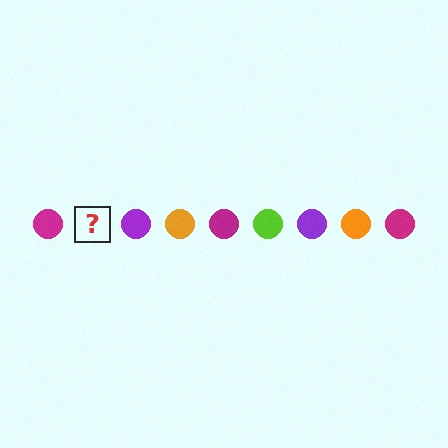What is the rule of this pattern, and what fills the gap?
The rule is that the pattern cycles through magenta, lime, purple, orange circles. The gap should be filled with a lime circle.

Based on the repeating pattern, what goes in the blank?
The blank should be a lime circle.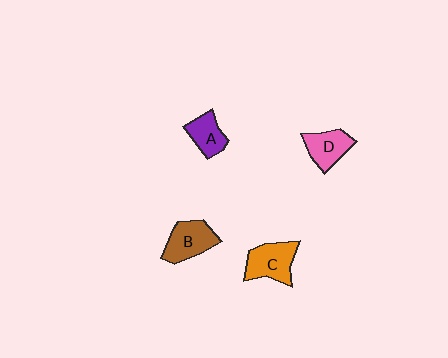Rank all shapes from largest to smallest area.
From largest to smallest: C (orange), B (brown), D (pink), A (purple).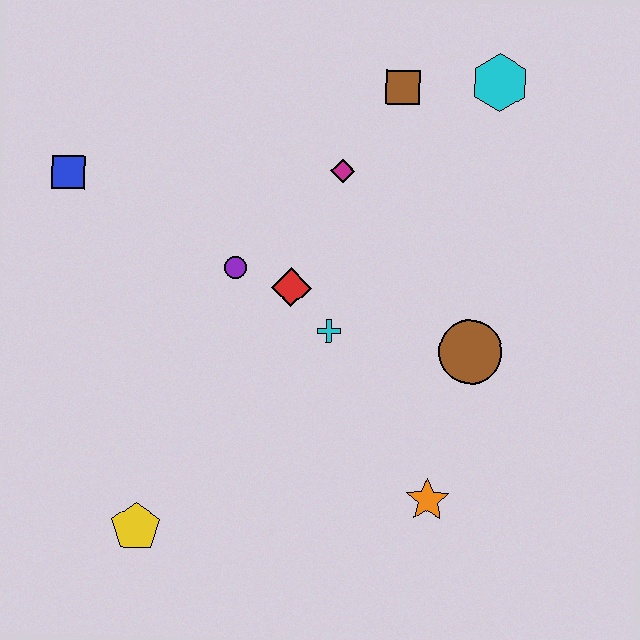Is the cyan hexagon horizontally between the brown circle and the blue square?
No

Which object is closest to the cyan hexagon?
The brown square is closest to the cyan hexagon.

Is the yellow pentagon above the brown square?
No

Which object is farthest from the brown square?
The yellow pentagon is farthest from the brown square.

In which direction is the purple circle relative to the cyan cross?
The purple circle is to the left of the cyan cross.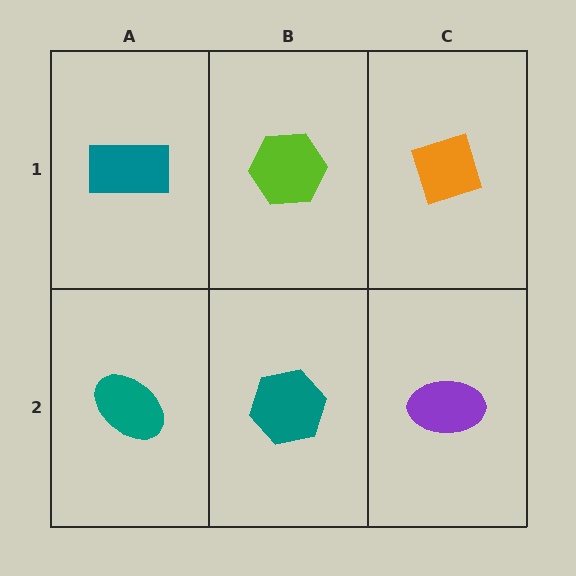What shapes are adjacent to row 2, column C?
An orange diamond (row 1, column C), a teal hexagon (row 2, column B).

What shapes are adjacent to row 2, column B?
A lime hexagon (row 1, column B), a teal ellipse (row 2, column A), a purple ellipse (row 2, column C).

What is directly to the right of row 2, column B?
A purple ellipse.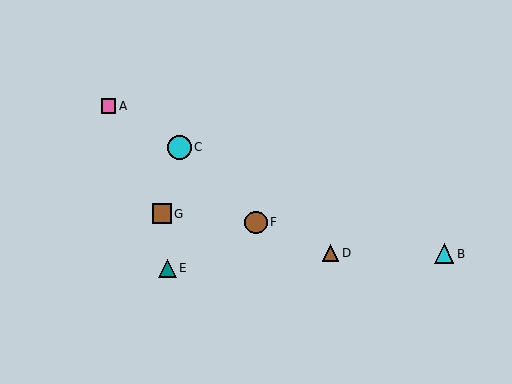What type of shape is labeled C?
Shape C is a cyan circle.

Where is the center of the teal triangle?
The center of the teal triangle is at (167, 268).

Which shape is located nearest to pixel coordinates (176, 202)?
The brown square (labeled G) at (162, 214) is nearest to that location.